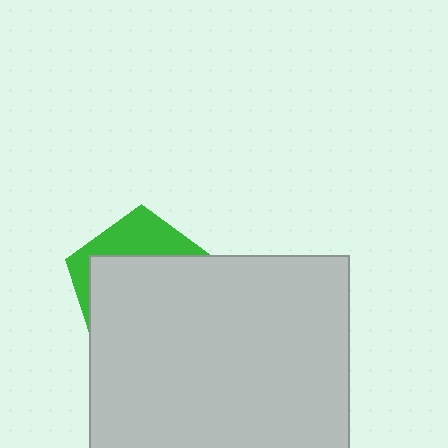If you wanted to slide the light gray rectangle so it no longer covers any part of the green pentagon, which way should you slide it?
Slide it down — that is the most direct way to separate the two shapes.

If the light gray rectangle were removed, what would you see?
You would see the complete green pentagon.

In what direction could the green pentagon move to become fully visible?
The green pentagon could move up. That would shift it out from behind the light gray rectangle entirely.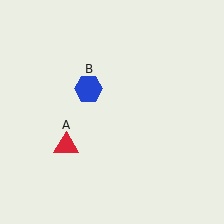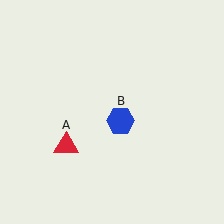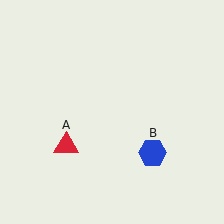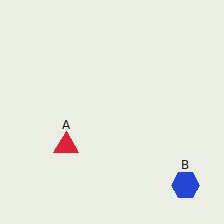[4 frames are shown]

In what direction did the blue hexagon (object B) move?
The blue hexagon (object B) moved down and to the right.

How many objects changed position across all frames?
1 object changed position: blue hexagon (object B).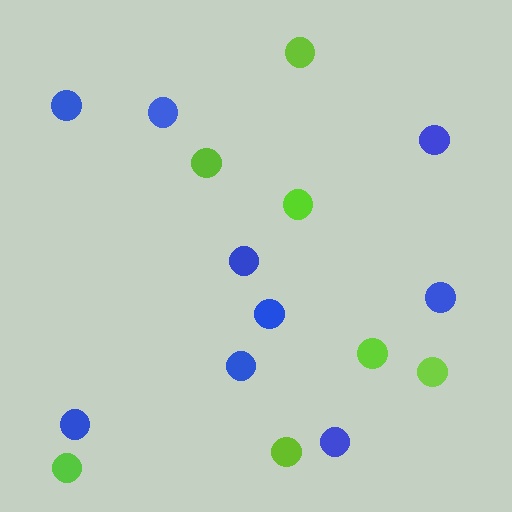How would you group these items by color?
There are 2 groups: one group of lime circles (7) and one group of blue circles (9).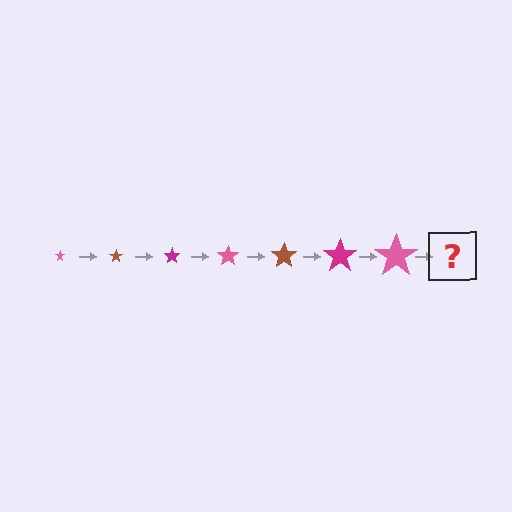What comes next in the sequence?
The next element should be a brown star, larger than the previous one.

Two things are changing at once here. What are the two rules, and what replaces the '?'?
The two rules are that the star grows larger each step and the color cycles through pink, brown, and magenta. The '?' should be a brown star, larger than the previous one.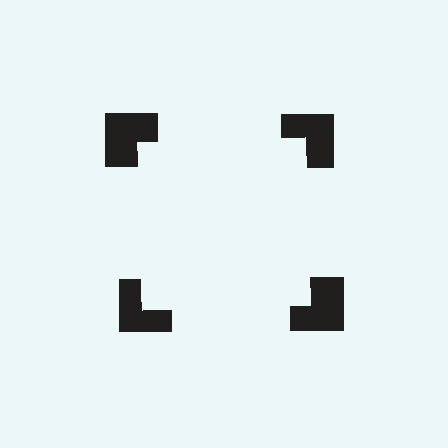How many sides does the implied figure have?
4 sides.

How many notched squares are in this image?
There are 4 — one at each vertex of the illusory square.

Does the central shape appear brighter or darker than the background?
It typically appears slightly brighter than the background, even though no actual brightness change is drawn.